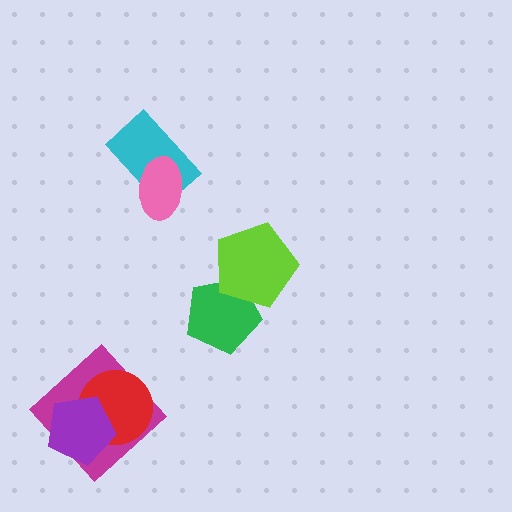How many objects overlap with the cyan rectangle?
1 object overlaps with the cyan rectangle.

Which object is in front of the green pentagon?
The lime pentagon is in front of the green pentagon.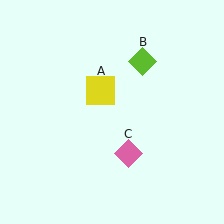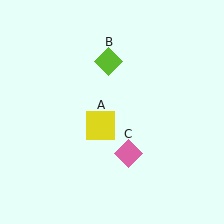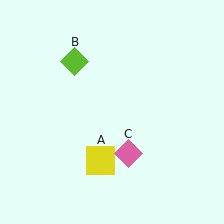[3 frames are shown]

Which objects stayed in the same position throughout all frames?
Pink diamond (object C) remained stationary.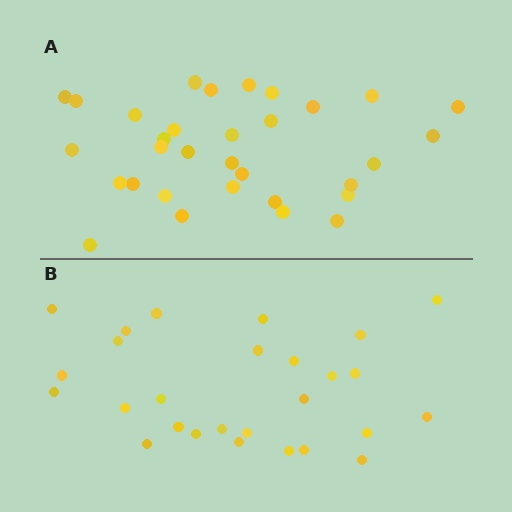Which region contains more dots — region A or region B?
Region A (the top region) has more dots.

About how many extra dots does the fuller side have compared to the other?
Region A has about 5 more dots than region B.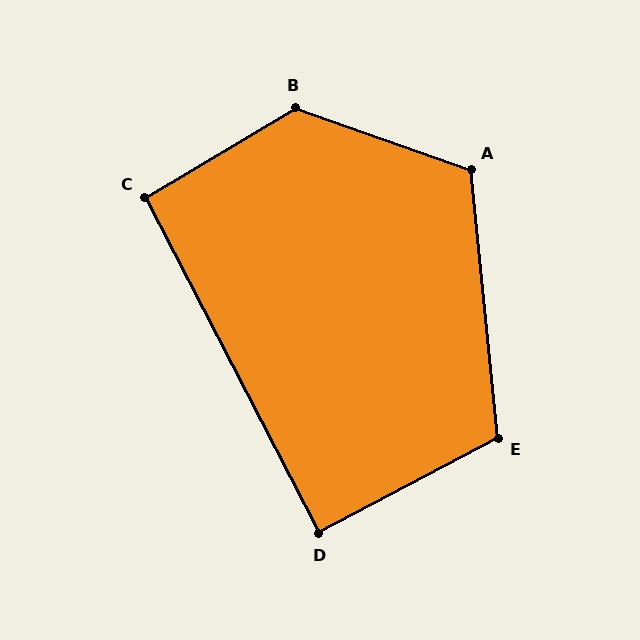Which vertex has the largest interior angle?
B, at approximately 130 degrees.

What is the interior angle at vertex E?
Approximately 112 degrees (obtuse).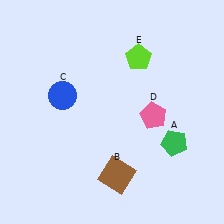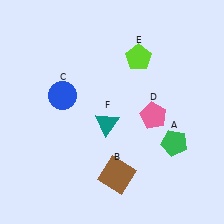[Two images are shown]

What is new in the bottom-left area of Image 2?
A teal triangle (F) was added in the bottom-left area of Image 2.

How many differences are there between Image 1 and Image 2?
There is 1 difference between the two images.